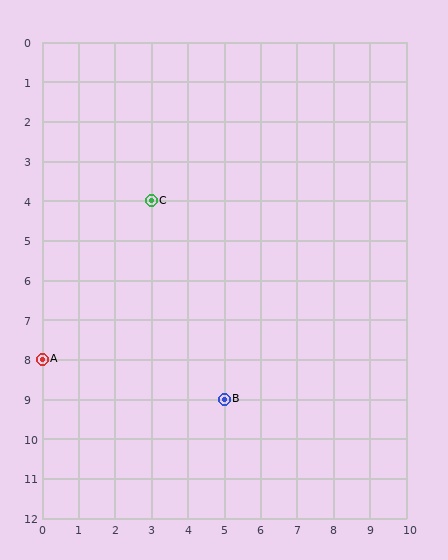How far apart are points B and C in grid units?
Points B and C are 2 columns and 5 rows apart (about 5.4 grid units diagonally).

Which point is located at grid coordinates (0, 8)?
Point A is at (0, 8).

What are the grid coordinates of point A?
Point A is at grid coordinates (0, 8).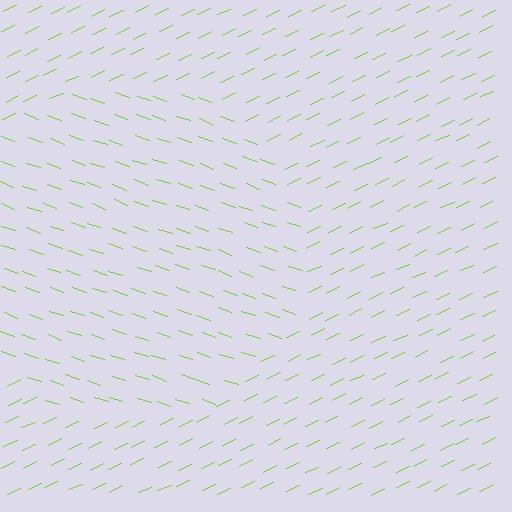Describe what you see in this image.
The image is filled with small lime line segments. A circle region in the image has lines oriented differently from the surrounding lines, creating a visible texture boundary.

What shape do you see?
I see a circle.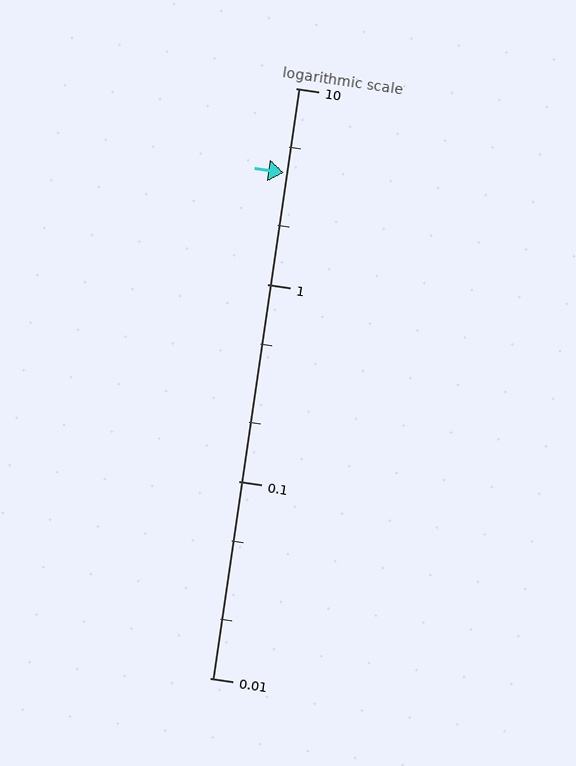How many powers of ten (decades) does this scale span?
The scale spans 3 decades, from 0.01 to 10.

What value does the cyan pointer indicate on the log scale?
The pointer indicates approximately 3.7.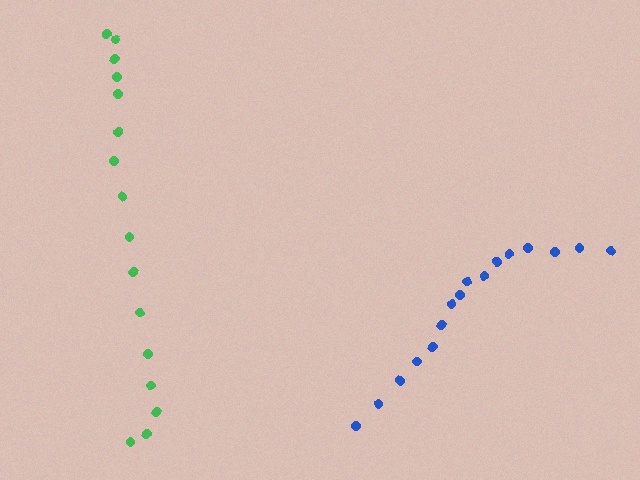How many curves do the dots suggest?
There are 2 distinct paths.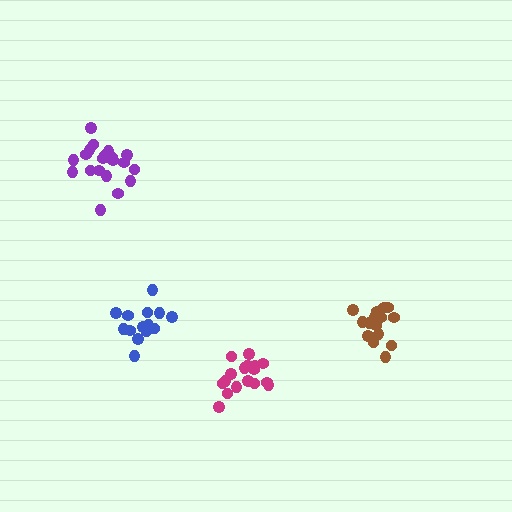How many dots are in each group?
Group 1: 14 dots, Group 2: 15 dots, Group 3: 18 dots, Group 4: 20 dots (67 total).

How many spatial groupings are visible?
There are 4 spatial groupings.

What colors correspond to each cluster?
The clusters are colored: blue, brown, magenta, purple.